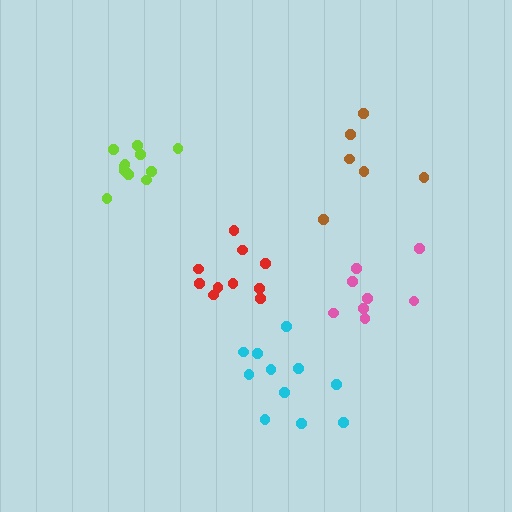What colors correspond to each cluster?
The clusters are colored: pink, cyan, brown, red, lime.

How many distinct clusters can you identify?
There are 5 distinct clusters.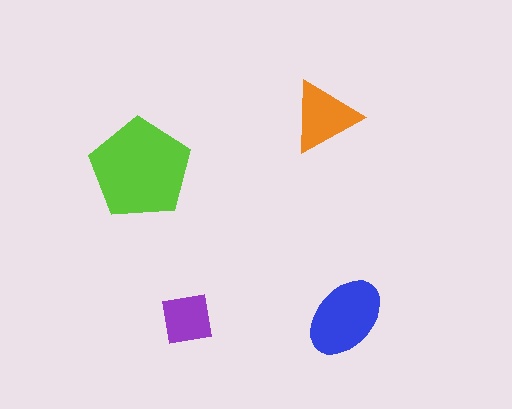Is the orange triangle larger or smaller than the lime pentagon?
Smaller.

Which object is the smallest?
The purple square.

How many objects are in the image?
There are 4 objects in the image.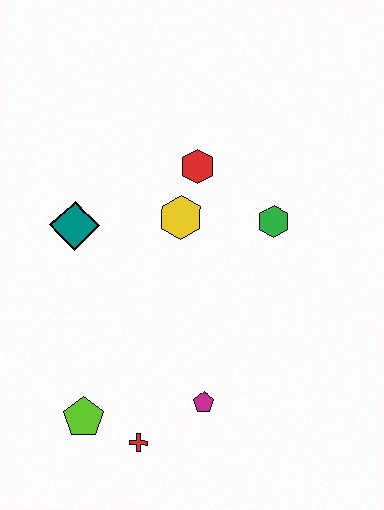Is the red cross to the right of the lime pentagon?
Yes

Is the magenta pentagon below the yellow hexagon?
Yes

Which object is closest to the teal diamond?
The yellow hexagon is closest to the teal diamond.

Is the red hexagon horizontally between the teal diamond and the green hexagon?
Yes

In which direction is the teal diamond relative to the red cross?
The teal diamond is above the red cross.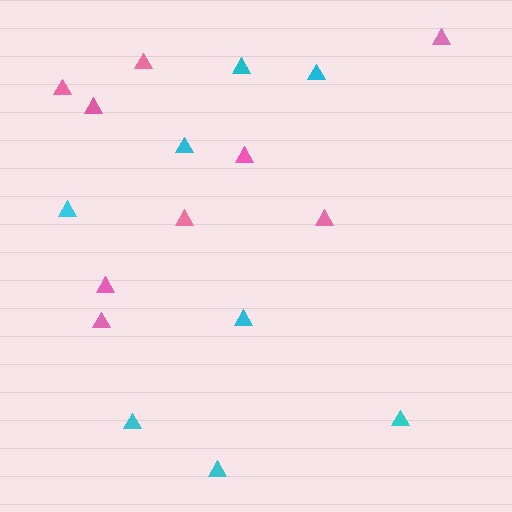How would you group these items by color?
There are 2 groups: one group of pink triangles (9) and one group of cyan triangles (8).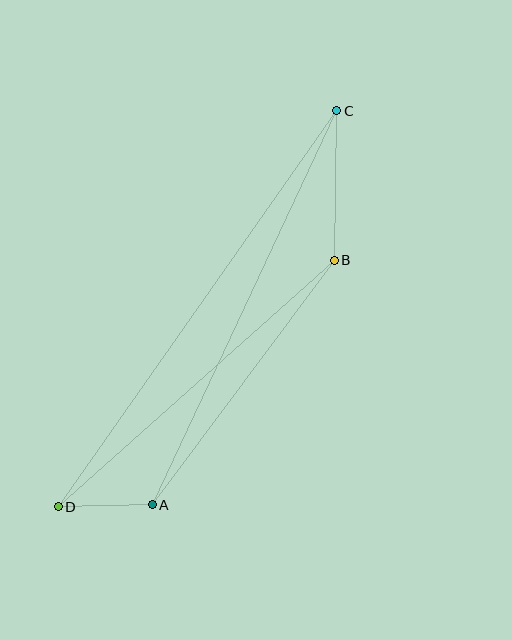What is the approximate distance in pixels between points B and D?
The distance between B and D is approximately 370 pixels.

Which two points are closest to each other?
Points A and D are closest to each other.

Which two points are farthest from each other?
Points C and D are farthest from each other.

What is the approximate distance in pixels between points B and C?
The distance between B and C is approximately 149 pixels.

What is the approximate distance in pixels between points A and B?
The distance between A and B is approximately 305 pixels.